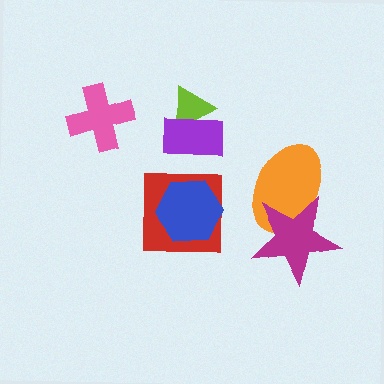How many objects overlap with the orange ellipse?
1 object overlaps with the orange ellipse.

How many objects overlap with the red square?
1 object overlaps with the red square.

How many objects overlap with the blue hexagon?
1 object overlaps with the blue hexagon.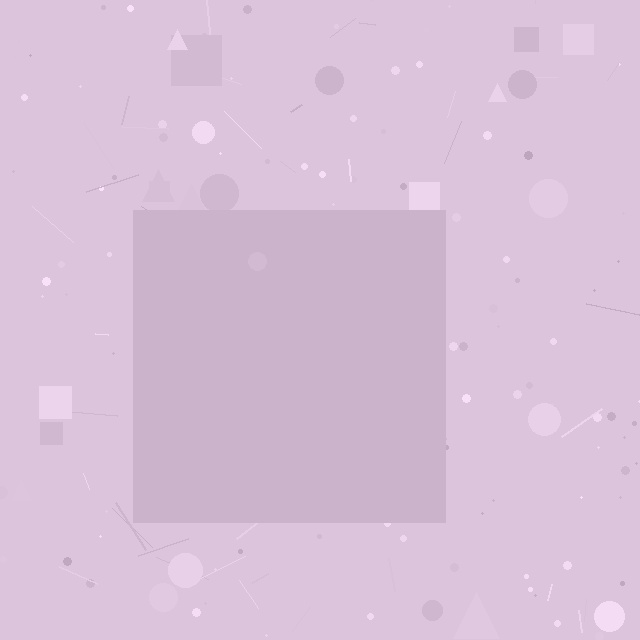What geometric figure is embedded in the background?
A square is embedded in the background.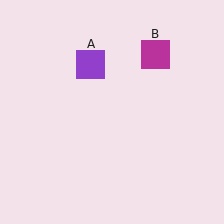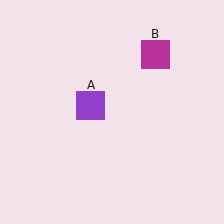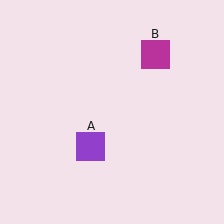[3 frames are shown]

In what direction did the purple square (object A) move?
The purple square (object A) moved down.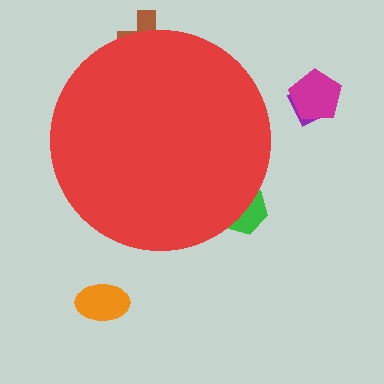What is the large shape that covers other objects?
A red circle.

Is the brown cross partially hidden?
Yes, the brown cross is partially hidden behind the red circle.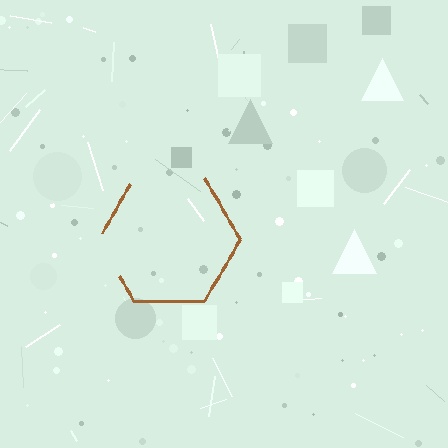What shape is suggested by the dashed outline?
The dashed outline suggests a hexagon.